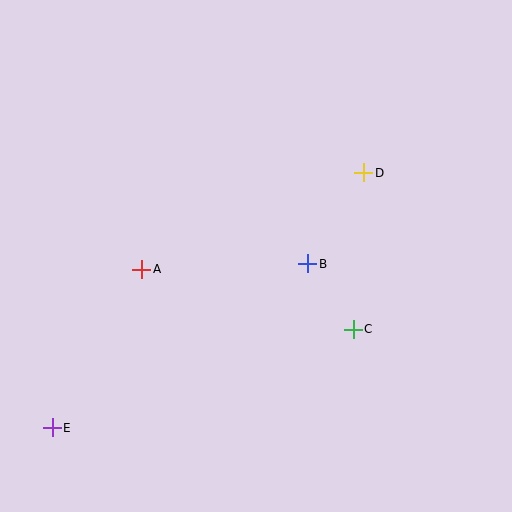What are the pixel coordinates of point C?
Point C is at (353, 329).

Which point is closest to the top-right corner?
Point D is closest to the top-right corner.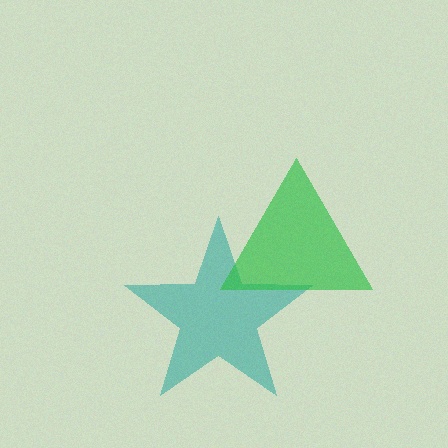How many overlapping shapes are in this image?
There are 2 overlapping shapes in the image.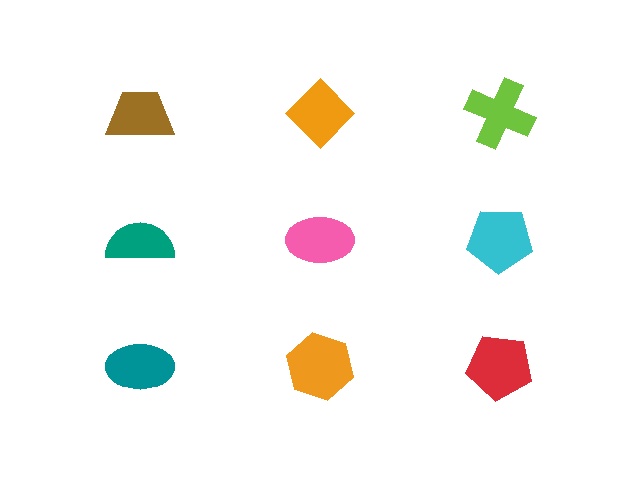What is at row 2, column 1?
A teal semicircle.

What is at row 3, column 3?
A red pentagon.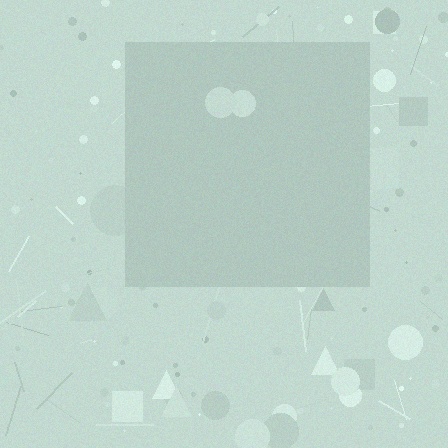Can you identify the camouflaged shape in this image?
The camouflaged shape is a square.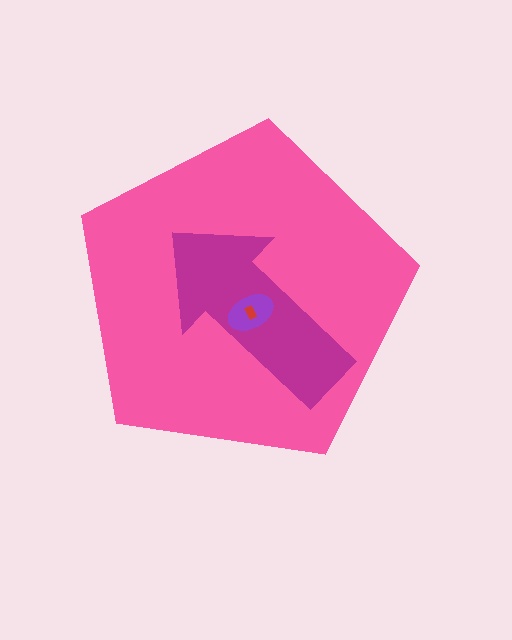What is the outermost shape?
The pink pentagon.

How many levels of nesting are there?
4.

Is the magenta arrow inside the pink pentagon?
Yes.